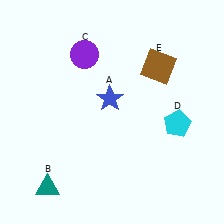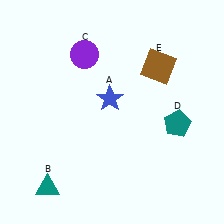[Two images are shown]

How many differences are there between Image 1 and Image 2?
There is 1 difference between the two images.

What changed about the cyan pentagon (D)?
In Image 1, D is cyan. In Image 2, it changed to teal.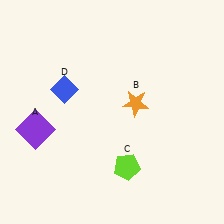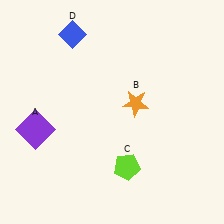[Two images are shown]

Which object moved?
The blue diamond (D) moved up.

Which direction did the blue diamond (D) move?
The blue diamond (D) moved up.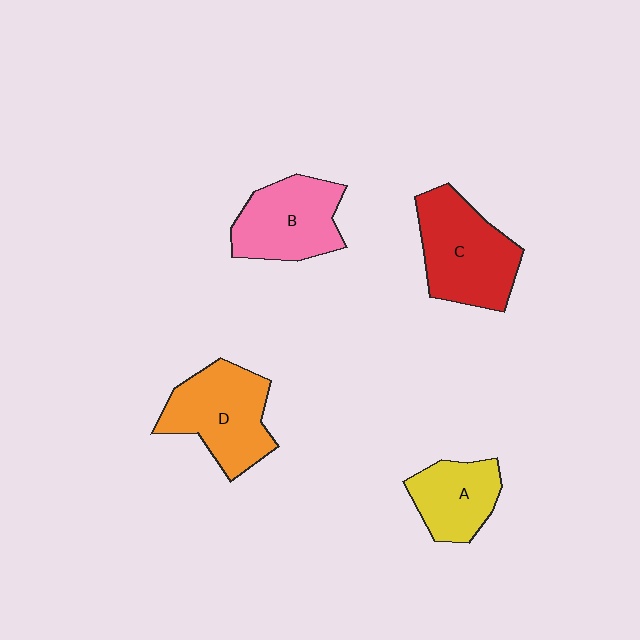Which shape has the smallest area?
Shape A (yellow).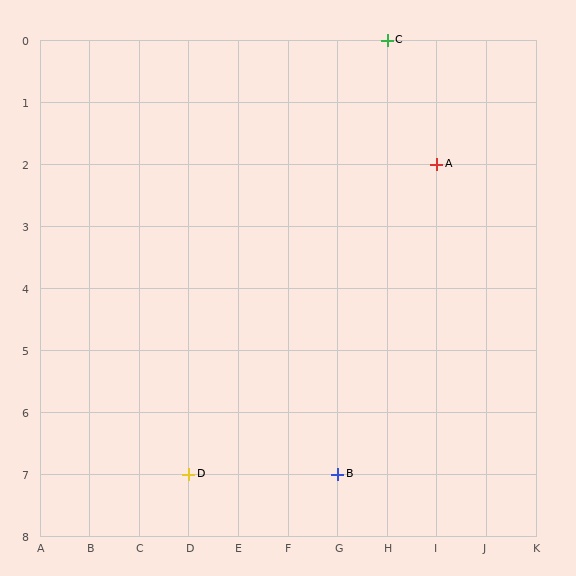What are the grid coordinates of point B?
Point B is at grid coordinates (G, 7).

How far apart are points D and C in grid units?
Points D and C are 4 columns and 7 rows apart (about 8.1 grid units diagonally).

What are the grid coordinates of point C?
Point C is at grid coordinates (H, 0).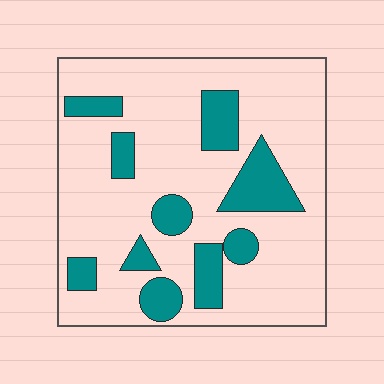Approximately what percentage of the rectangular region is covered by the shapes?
Approximately 20%.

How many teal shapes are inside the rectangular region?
10.